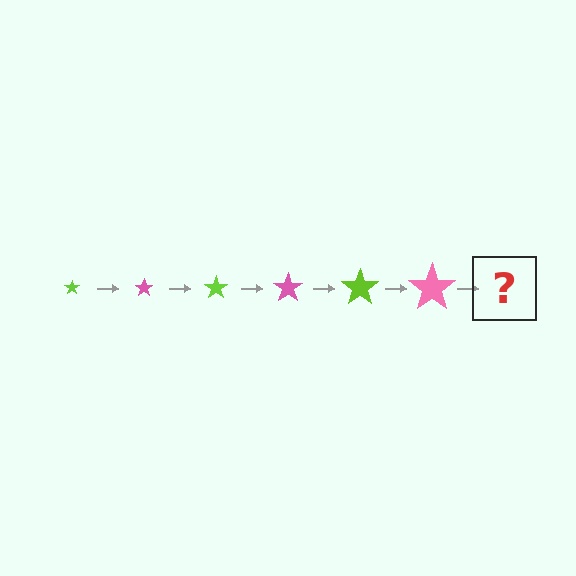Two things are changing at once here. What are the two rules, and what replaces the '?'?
The two rules are that the star grows larger each step and the color cycles through lime and pink. The '?' should be a lime star, larger than the previous one.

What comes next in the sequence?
The next element should be a lime star, larger than the previous one.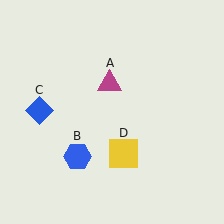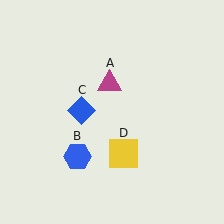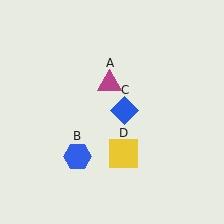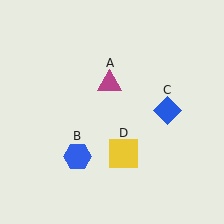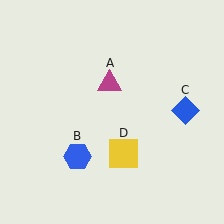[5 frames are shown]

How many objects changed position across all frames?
1 object changed position: blue diamond (object C).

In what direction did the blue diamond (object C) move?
The blue diamond (object C) moved right.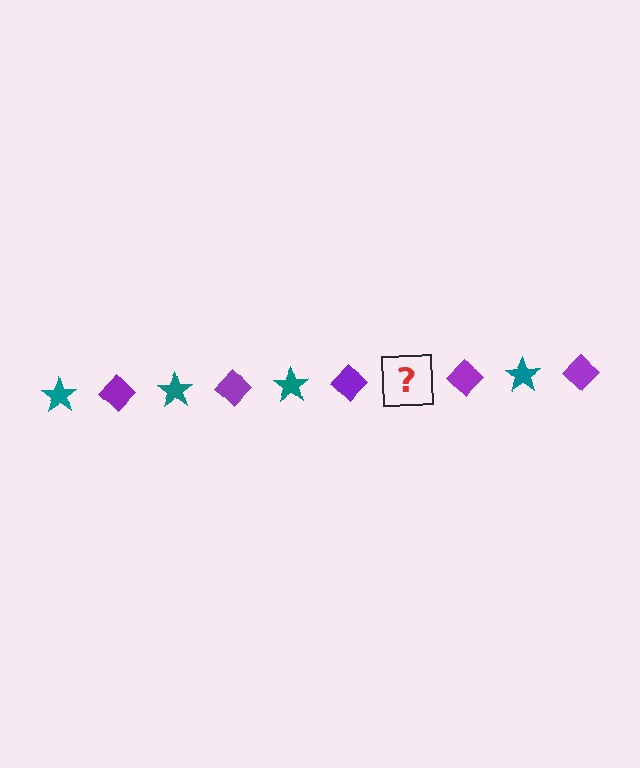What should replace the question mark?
The question mark should be replaced with a teal star.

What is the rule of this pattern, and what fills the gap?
The rule is that the pattern alternates between teal star and purple diamond. The gap should be filled with a teal star.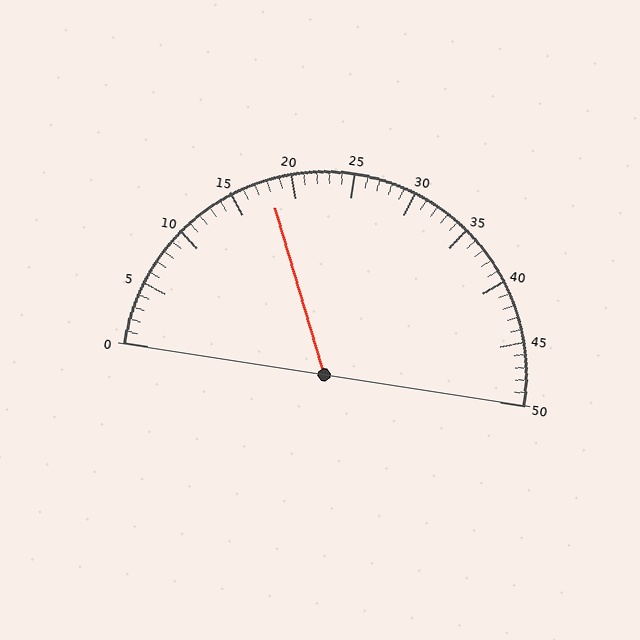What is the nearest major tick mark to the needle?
The nearest major tick mark is 20.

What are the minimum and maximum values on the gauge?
The gauge ranges from 0 to 50.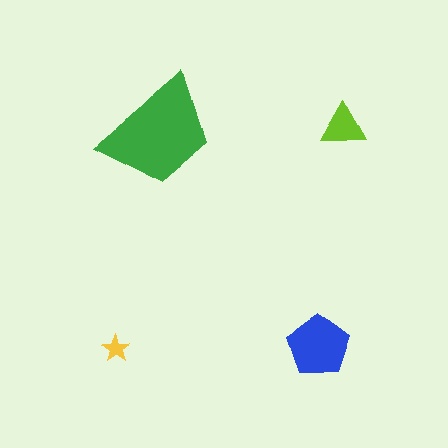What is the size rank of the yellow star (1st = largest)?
4th.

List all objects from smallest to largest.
The yellow star, the lime triangle, the blue pentagon, the green trapezoid.